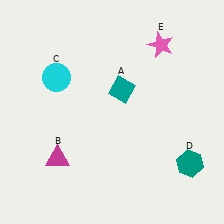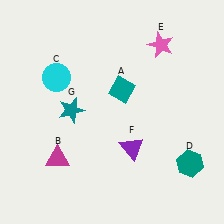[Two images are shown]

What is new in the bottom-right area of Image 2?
A purple triangle (F) was added in the bottom-right area of Image 2.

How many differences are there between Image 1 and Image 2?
There are 2 differences between the two images.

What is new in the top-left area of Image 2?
A teal star (G) was added in the top-left area of Image 2.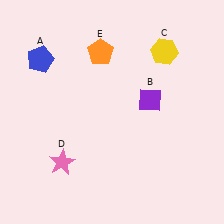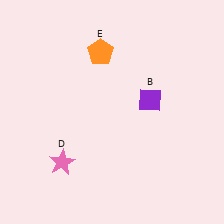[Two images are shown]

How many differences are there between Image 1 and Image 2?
There are 2 differences between the two images.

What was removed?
The blue pentagon (A), the yellow hexagon (C) were removed in Image 2.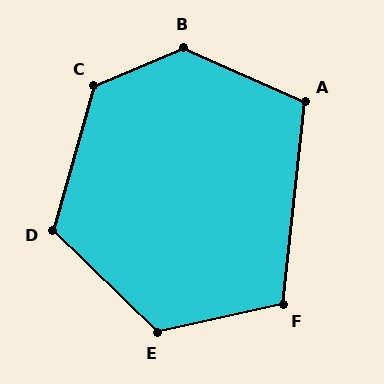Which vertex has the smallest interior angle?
A, at approximately 108 degrees.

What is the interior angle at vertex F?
Approximately 109 degrees (obtuse).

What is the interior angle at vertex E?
Approximately 123 degrees (obtuse).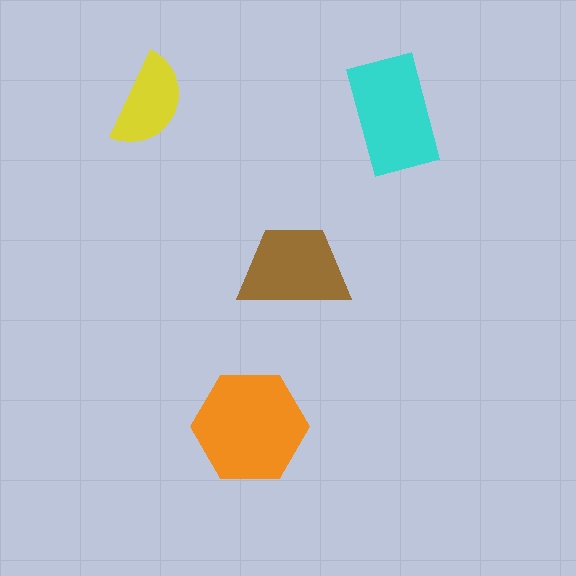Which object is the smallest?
The yellow semicircle.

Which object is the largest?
The orange hexagon.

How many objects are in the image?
There are 4 objects in the image.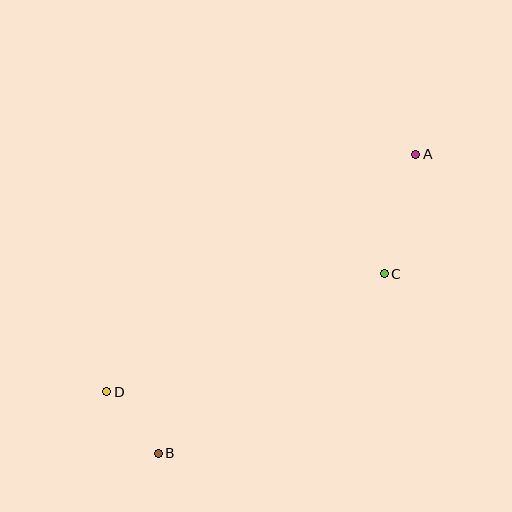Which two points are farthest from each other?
Points A and B are farthest from each other.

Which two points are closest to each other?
Points B and D are closest to each other.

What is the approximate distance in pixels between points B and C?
The distance between B and C is approximately 288 pixels.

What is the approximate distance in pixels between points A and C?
The distance between A and C is approximately 124 pixels.